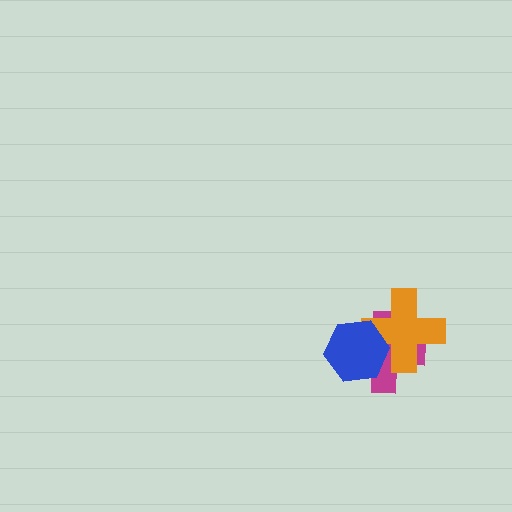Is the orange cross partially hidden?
Yes, it is partially covered by another shape.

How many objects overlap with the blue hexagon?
2 objects overlap with the blue hexagon.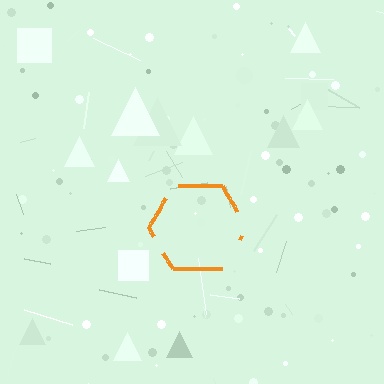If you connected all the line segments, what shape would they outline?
They would outline a hexagon.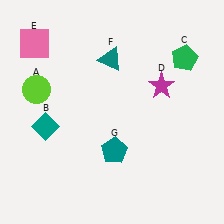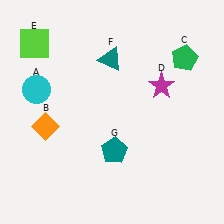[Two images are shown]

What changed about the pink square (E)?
In Image 1, E is pink. In Image 2, it changed to lime.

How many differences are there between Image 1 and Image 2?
There are 3 differences between the two images.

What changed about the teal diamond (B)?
In Image 1, B is teal. In Image 2, it changed to orange.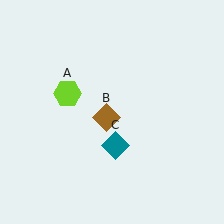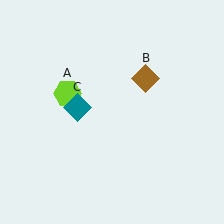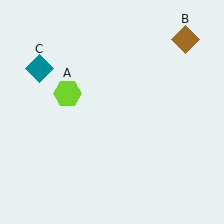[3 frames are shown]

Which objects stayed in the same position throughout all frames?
Lime hexagon (object A) remained stationary.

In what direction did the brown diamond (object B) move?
The brown diamond (object B) moved up and to the right.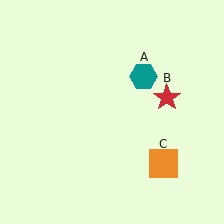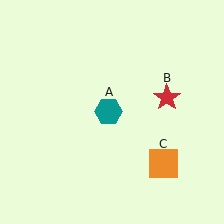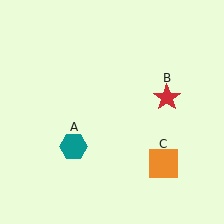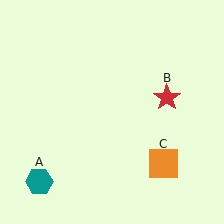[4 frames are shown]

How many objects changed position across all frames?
1 object changed position: teal hexagon (object A).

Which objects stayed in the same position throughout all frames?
Red star (object B) and orange square (object C) remained stationary.